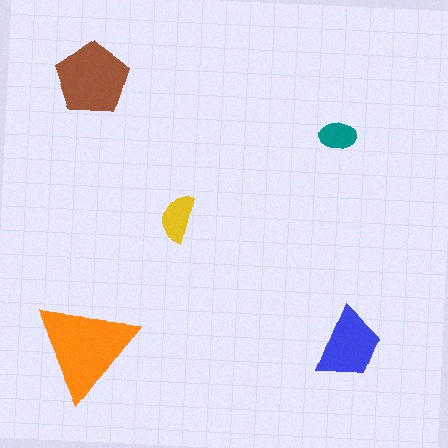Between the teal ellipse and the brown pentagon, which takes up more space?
The brown pentagon.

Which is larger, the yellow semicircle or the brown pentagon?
The brown pentagon.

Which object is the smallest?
The teal ellipse.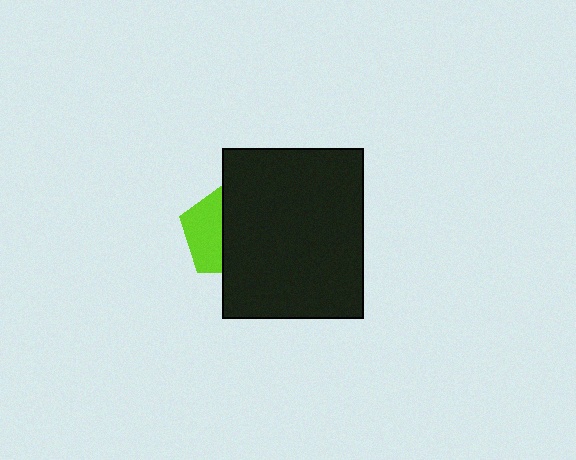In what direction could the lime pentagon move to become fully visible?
The lime pentagon could move left. That would shift it out from behind the black rectangle entirely.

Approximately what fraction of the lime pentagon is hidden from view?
Roughly 58% of the lime pentagon is hidden behind the black rectangle.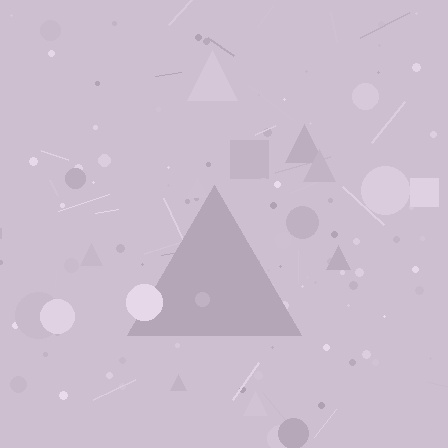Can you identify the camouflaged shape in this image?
The camouflaged shape is a triangle.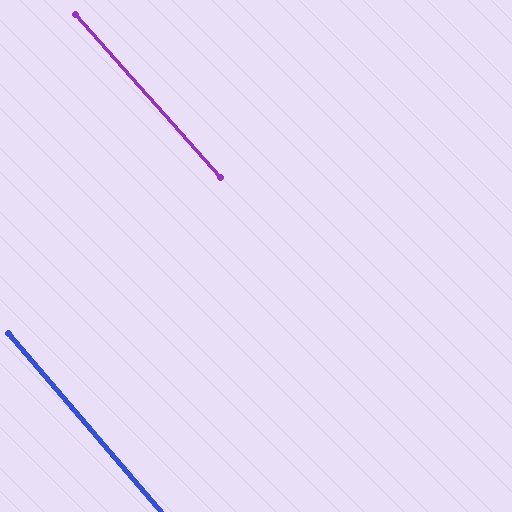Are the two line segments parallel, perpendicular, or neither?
Parallel — their directions differ by only 0.9°.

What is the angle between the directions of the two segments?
Approximately 1 degree.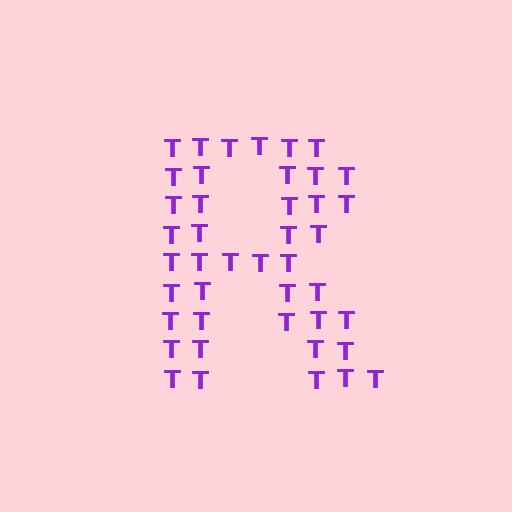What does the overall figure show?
The overall figure shows the letter R.